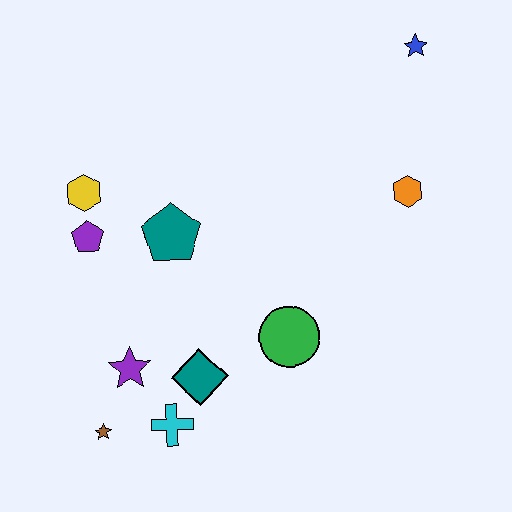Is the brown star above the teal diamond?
No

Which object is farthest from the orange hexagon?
The brown star is farthest from the orange hexagon.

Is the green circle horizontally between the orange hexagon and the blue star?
No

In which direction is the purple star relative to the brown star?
The purple star is above the brown star.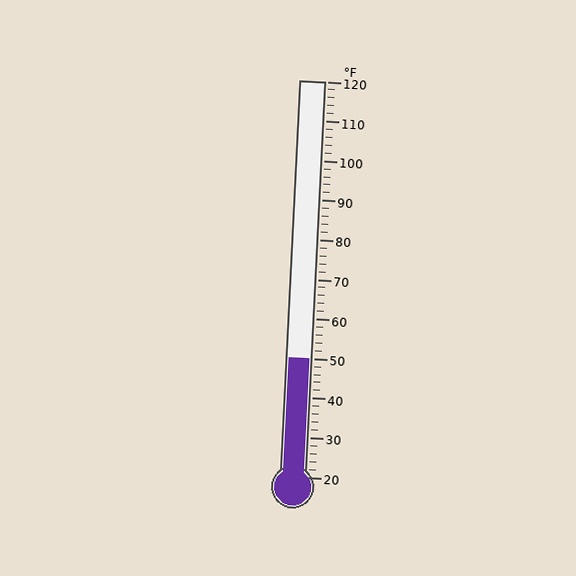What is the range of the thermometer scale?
The thermometer scale ranges from 20°F to 120°F.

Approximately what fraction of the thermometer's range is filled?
The thermometer is filled to approximately 30% of its range.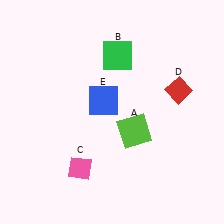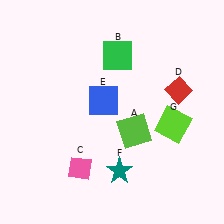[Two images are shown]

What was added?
A teal star (F), a lime square (G) were added in Image 2.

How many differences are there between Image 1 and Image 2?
There are 2 differences between the two images.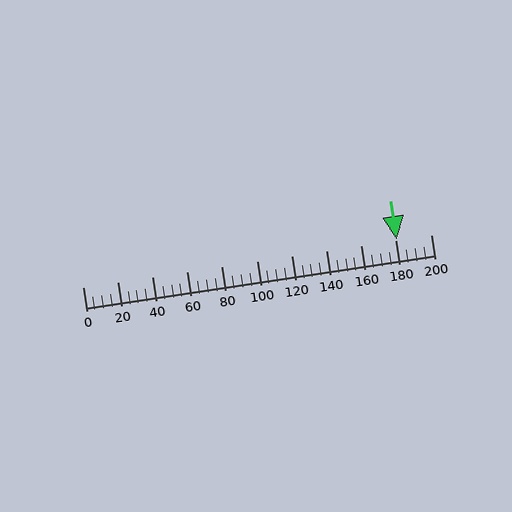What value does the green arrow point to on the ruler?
The green arrow points to approximately 180.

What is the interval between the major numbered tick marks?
The major tick marks are spaced 20 units apart.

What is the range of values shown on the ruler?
The ruler shows values from 0 to 200.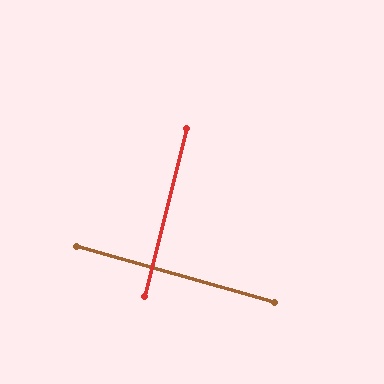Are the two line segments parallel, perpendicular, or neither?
Perpendicular — they meet at approximately 88°.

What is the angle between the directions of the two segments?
Approximately 88 degrees.